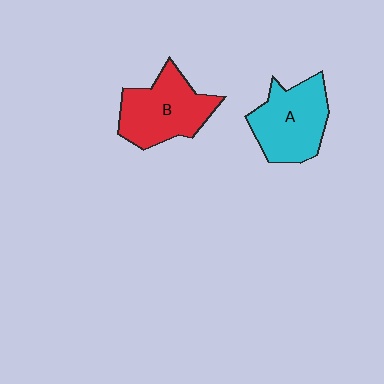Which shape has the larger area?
Shape B (red).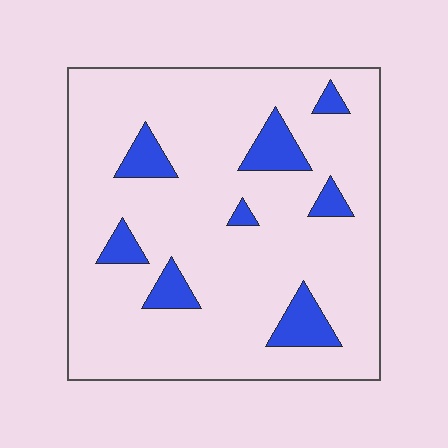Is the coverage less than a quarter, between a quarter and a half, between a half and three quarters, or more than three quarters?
Less than a quarter.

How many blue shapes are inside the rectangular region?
8.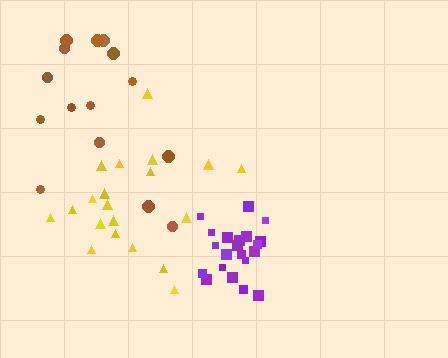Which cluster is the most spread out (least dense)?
Brown.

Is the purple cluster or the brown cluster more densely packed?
Purple.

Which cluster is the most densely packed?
Purple.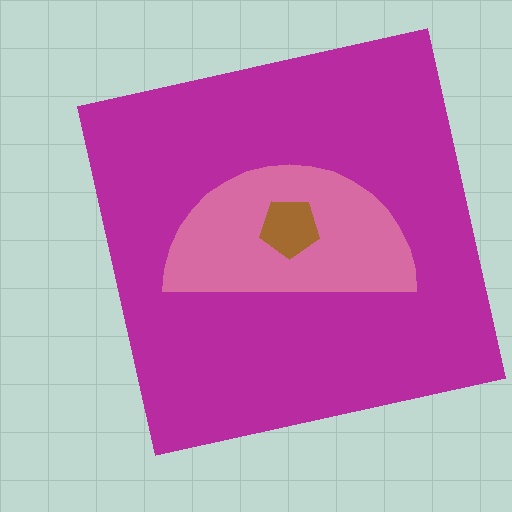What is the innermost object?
The brown pentagon.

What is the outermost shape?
The magenta square.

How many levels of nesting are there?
3.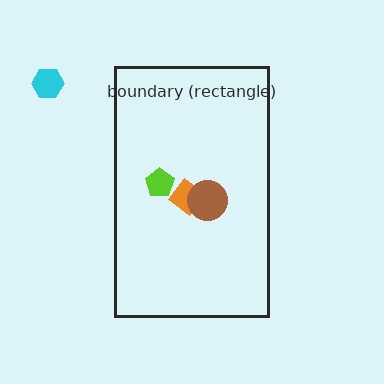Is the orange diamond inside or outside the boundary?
Inside.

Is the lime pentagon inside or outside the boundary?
Inside.